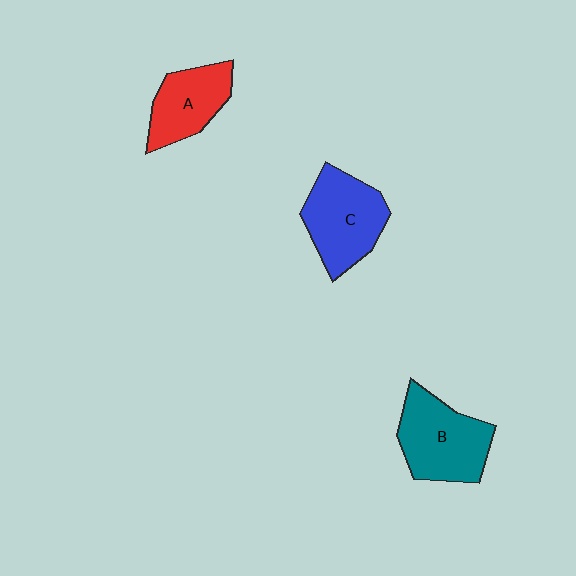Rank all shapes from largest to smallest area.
From largest to smallest: B (teal), C (blue), A (red).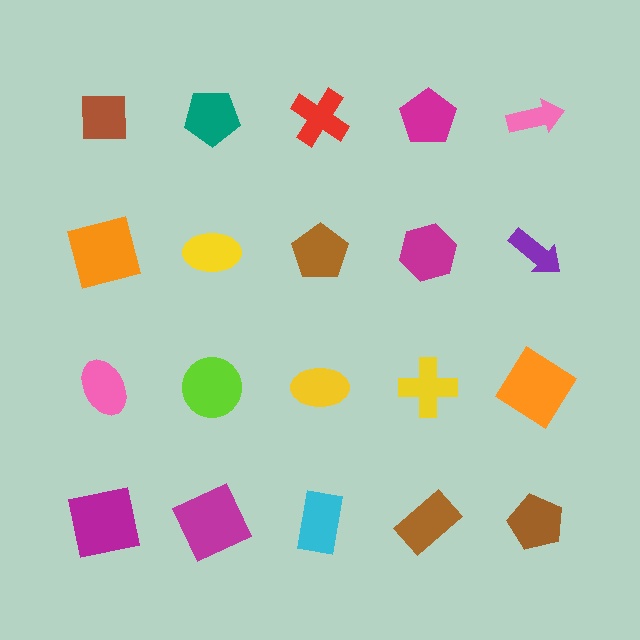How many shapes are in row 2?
5 shapes.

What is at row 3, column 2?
A lime circle.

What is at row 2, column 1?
An orange square.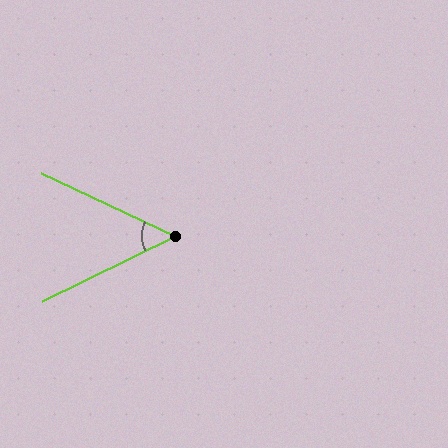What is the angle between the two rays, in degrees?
Approximately 51 degrees.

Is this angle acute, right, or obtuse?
It is acute.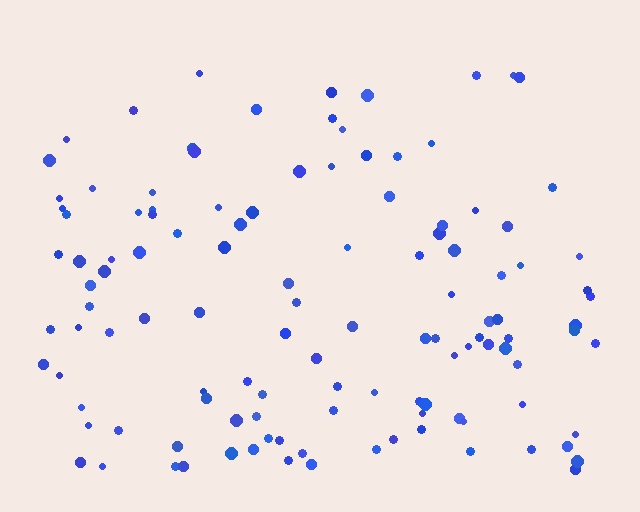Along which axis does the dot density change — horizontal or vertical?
Vertical.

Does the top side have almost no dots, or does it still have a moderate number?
Still a moderate number, just noticeably fewer than the bottom.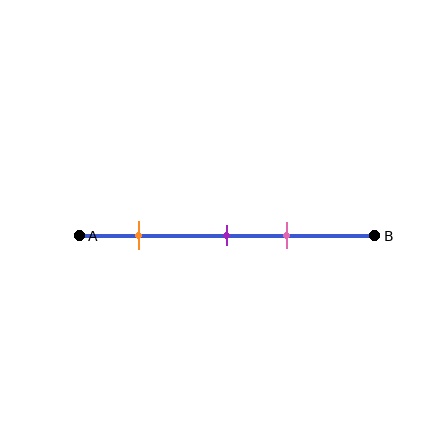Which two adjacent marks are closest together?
The purple and pink marks are the closest adjacent pair.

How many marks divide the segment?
There are 3 marks dividing the segment.